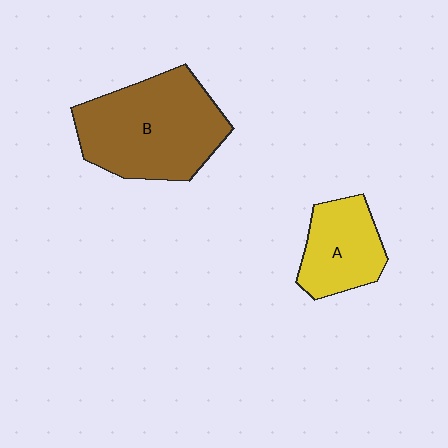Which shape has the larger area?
Shape B (brown).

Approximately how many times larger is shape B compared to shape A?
Approximately 1.9 times.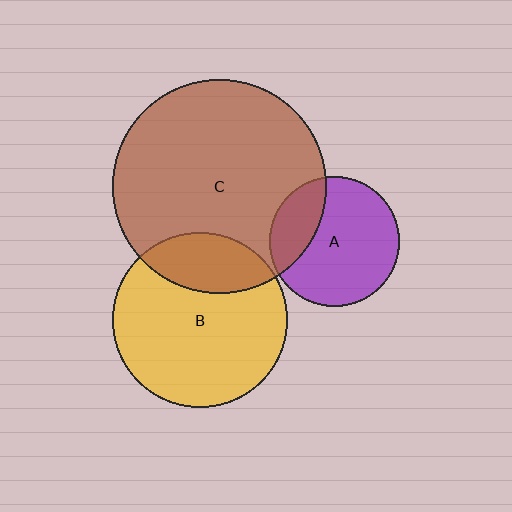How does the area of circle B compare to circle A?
Approximately 1.8 times.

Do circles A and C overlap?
Yes.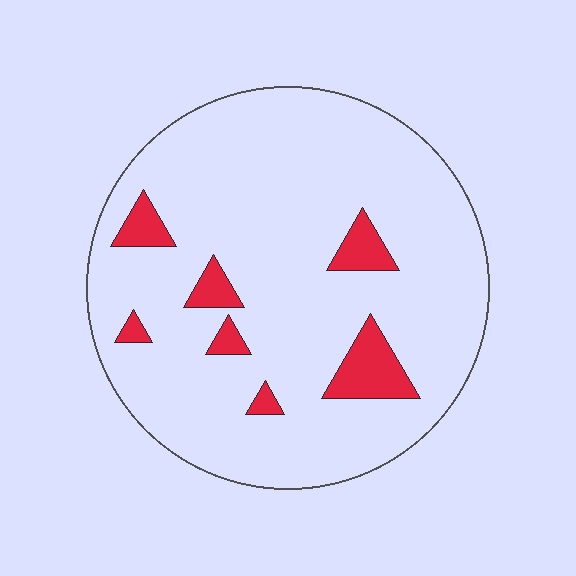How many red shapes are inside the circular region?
7.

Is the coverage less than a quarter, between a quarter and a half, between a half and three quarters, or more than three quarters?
Less than a quarter.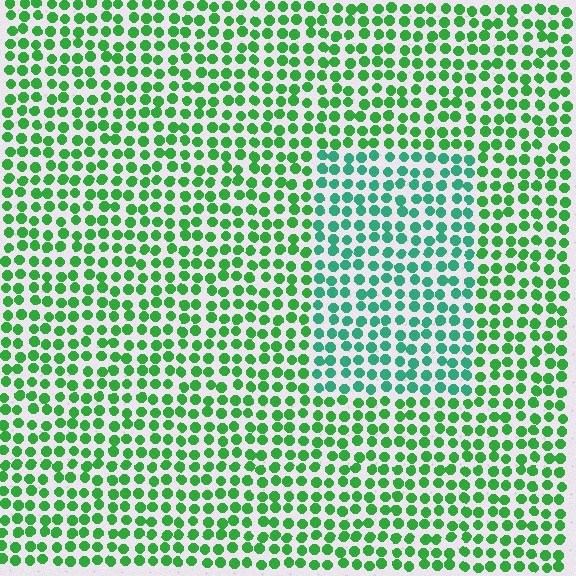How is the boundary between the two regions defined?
The boundary is defined purely by a slight shift in hue (about 33 degrees). Spacing, size, and orientation are identical on both sides.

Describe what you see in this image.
The image is filled with small green elements in a uniform arrangement. A rectangle-shaped region is visible where the elements are tinted to a slightly different hue, forming a subtle color boundary.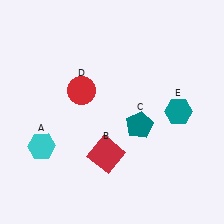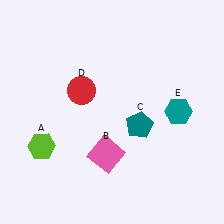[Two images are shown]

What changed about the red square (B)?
In Image 1, B is red. In Image 2, it changed to pink.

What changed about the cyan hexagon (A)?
In Image 1, A is cyan. In Image 2, it changed to lime.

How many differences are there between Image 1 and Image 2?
There are 2 differences between the two images.